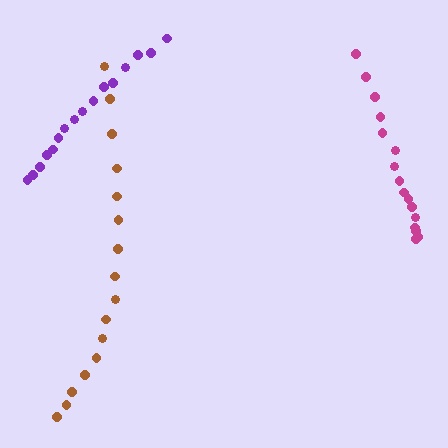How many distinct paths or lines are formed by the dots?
There are 3 distinct paths.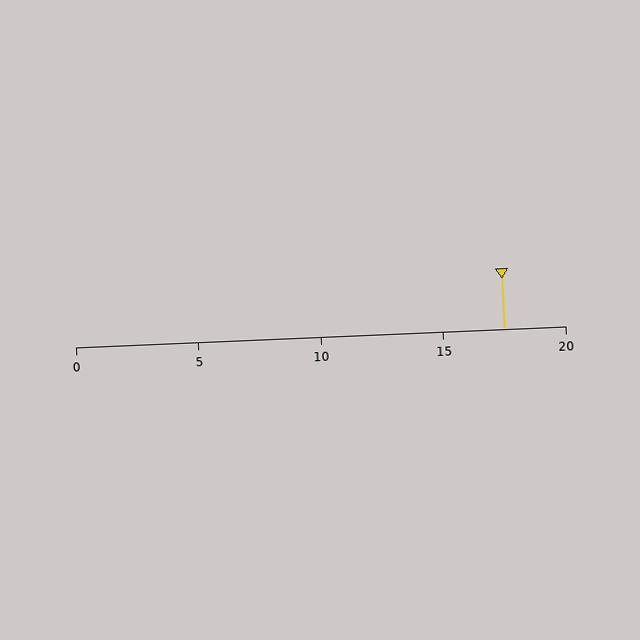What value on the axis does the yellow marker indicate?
The marker indicates approximately 17.5.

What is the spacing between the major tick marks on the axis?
The major ticks are spaced 5 apart.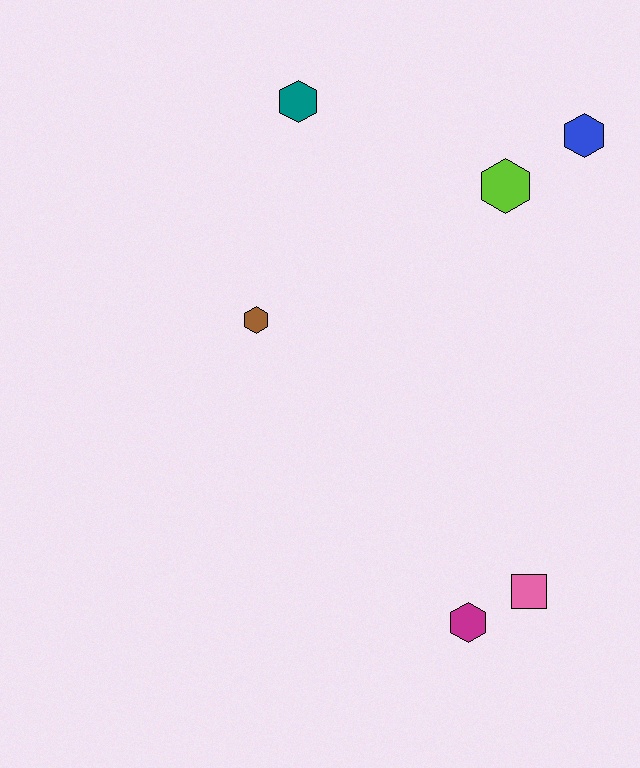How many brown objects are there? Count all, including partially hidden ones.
There is 1 brown object.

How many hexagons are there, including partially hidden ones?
There are 5 hexagons.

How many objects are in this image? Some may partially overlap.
There are 6 objects.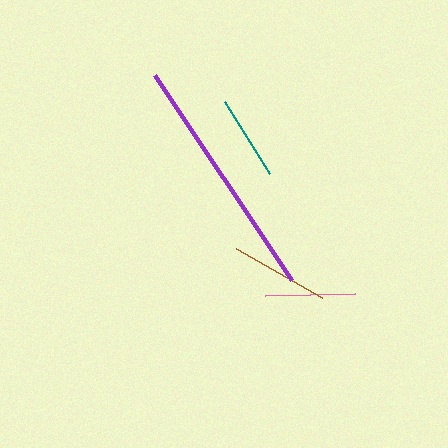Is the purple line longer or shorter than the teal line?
The purple line is longer than the teal line.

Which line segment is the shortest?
The teal line is the shortest at approximately 85 pixels.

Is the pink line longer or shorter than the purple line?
The purple line is longer than the pink line.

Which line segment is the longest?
The purple line is the longest at approximately 246 pixels.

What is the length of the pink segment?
The pink segment is approximately 90 pixels long.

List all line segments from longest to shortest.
From longest to shortest: purple, brown, pink, teal.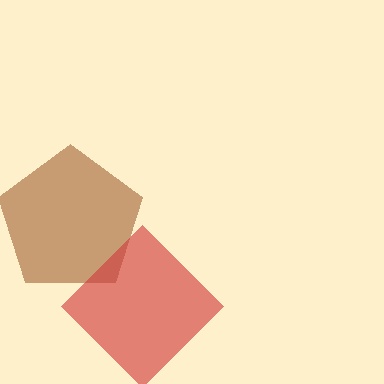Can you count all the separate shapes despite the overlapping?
Yes, there are 2 separate shapes.